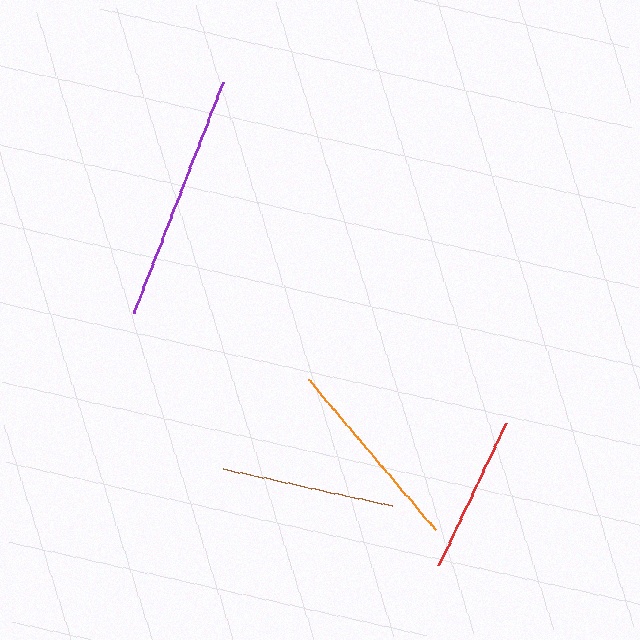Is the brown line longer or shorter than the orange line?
The orange line is longer than the brown line.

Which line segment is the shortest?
The red line is the shortest at approximately 157 pixels.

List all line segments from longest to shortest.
From longest to shortest: purple, orange, brown, red.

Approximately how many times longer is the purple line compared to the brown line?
The purple line is approximately 1.4 times the length of the brown line.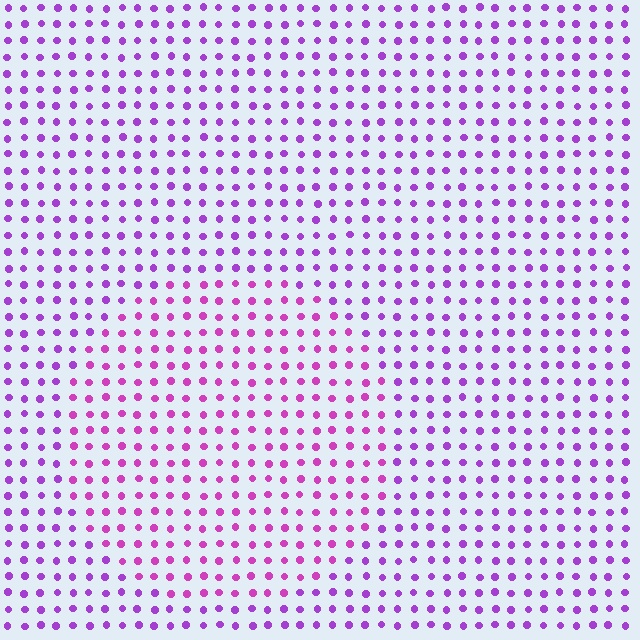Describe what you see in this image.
The image is filled with small purple elements in a uniform arrangement. A circle-shaped region is visible where the elements are tinted to a slightly different hue, forming a subtle color boundary.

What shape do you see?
I see a circle.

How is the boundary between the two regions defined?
The boundary is defined purely by a slight shift in hue (about 26 degrees). Spacing, size, and orientation are identical on both sides.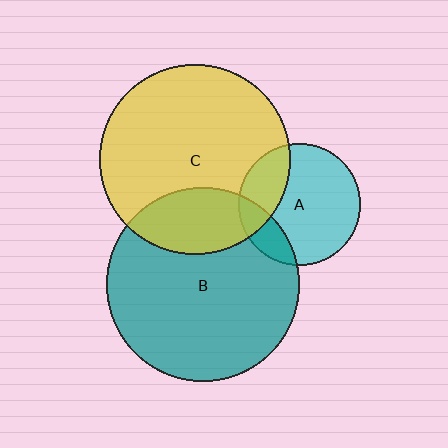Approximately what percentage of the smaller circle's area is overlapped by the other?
Approximately 15%.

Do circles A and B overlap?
Yes.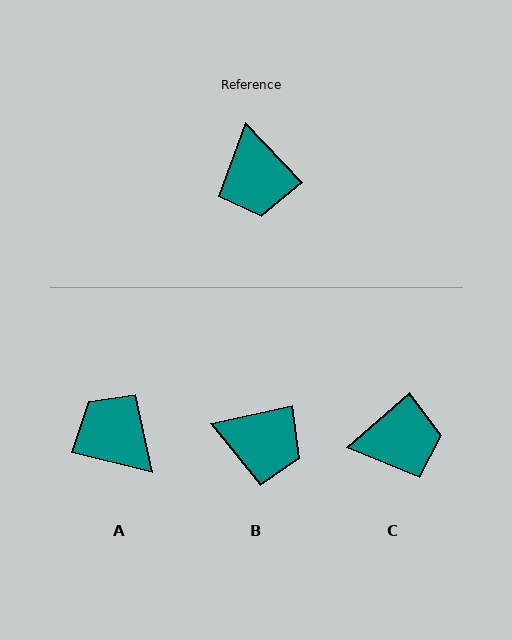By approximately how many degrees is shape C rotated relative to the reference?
Approximately 88 degrees counter-clockwise.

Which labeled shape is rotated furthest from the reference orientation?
A, about 147 degrees away.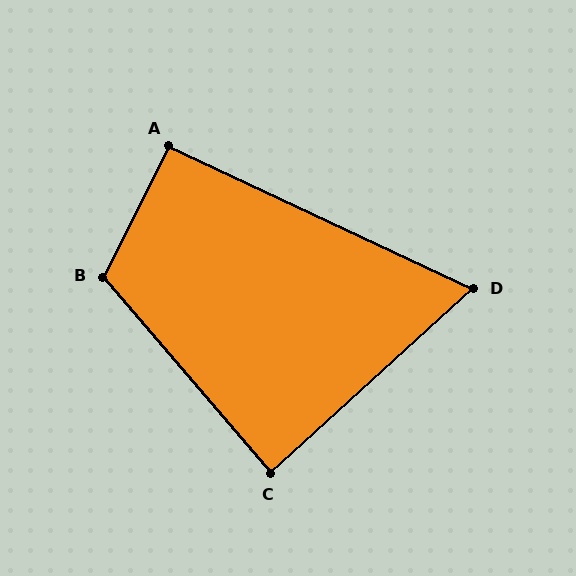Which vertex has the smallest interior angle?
D, at approximately 67 degrees.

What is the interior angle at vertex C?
Approximately 88 degrees (approximately right).